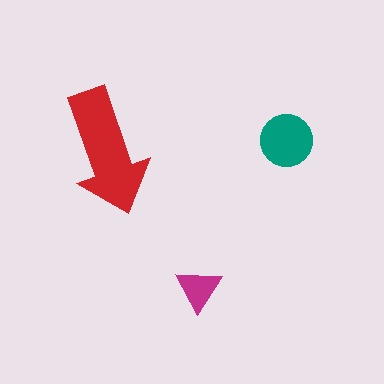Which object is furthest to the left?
The red arrow is leftmost.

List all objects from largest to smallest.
The red arrow, the teal circle, the magenta triangle.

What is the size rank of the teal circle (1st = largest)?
2nd.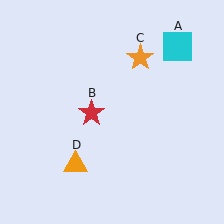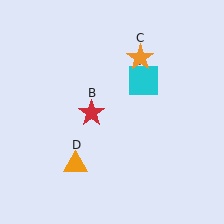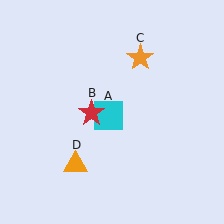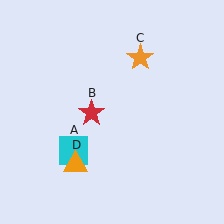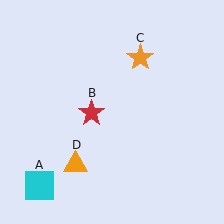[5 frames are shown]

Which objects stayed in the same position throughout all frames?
Red star (object B) and orange star (object C) and orange triangle (object D) remained stationary.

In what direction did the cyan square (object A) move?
The cyan square (object A) moved down and to the left.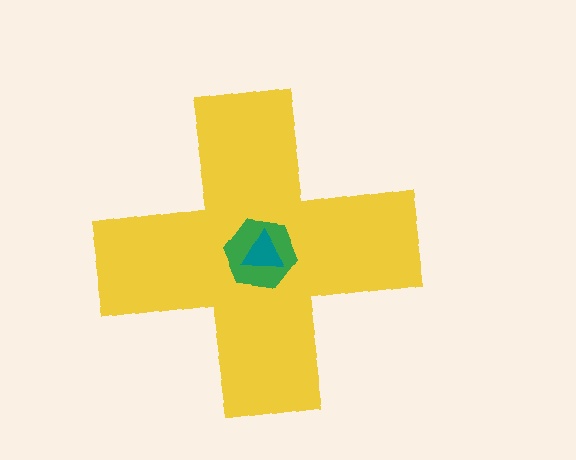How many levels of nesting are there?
3.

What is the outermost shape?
The yellow cross.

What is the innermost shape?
The teal triangle.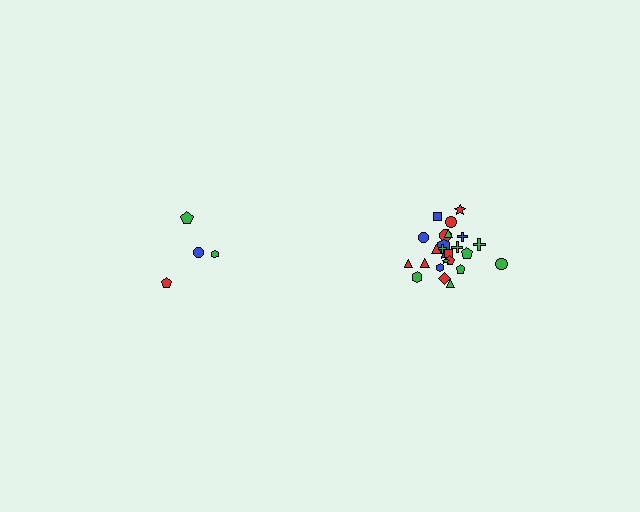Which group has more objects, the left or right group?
The right group.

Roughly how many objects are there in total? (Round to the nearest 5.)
Roughly 30 objects in total.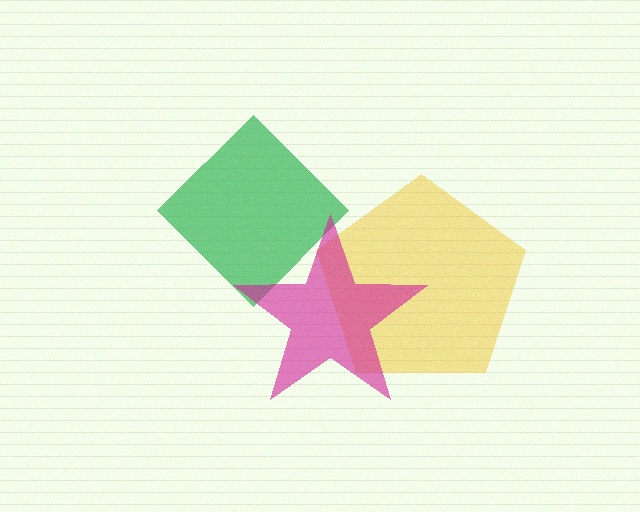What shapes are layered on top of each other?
The layered shapes are: a green diamond, a yellow pentagon, a magenta star.